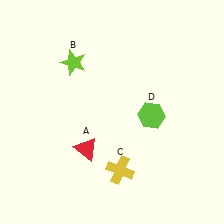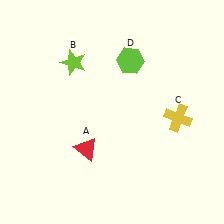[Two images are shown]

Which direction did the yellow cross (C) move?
The yellow cross (C) moved right.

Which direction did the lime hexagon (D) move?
The lime hexagon (D) moved up.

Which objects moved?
The objects that moved are: the yellow cross (C), the lime hexagon (D).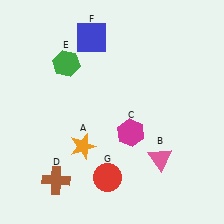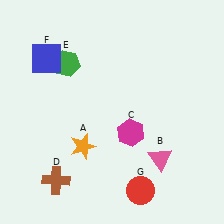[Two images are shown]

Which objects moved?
The objects that moved are: the blue square (F), the red circle (G).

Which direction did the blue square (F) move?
The blue square (F) moved left.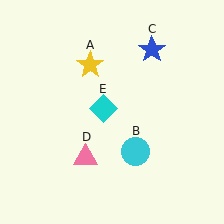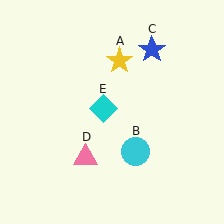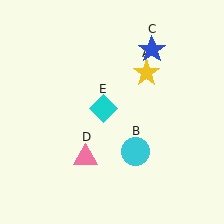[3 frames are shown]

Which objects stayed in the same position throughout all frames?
Cyan circle (object B) and blue star (object C) and pink triangle (object D) and cyan diamond (object E) remained stationary.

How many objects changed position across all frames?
1 object changed position: yellow star (object A).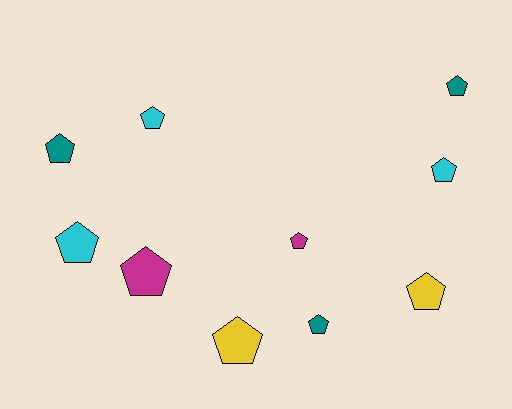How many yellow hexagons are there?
There are no yellow hexagons.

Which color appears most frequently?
Cyan, with 3 objects.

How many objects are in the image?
There are 10 objects.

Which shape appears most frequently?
Pentagon, with 10 objects.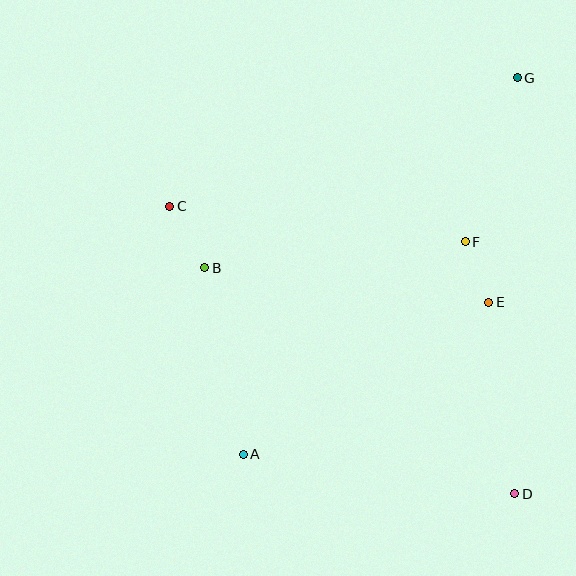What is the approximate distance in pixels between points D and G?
The distance between D and G is approximately 416 pixels.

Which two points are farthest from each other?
Points A and G are farthest from each other.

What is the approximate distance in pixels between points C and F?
The distance between C and F is approximately 298 pixels.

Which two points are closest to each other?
Points E and F are closest to each other.